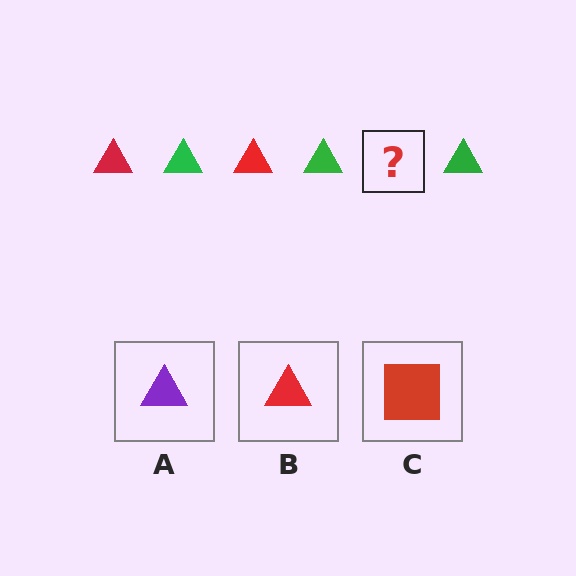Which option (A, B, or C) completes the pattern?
B.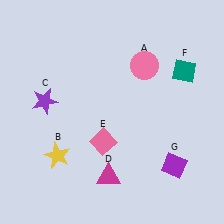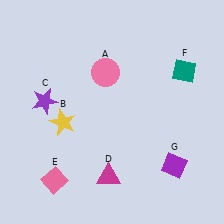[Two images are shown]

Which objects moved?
The objects that moved are: the pink circle (A), the yellow star (B), the pink diamond (E).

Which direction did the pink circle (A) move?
The pink circle (A) moved left.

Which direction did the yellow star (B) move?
The yellow star (B) moved up.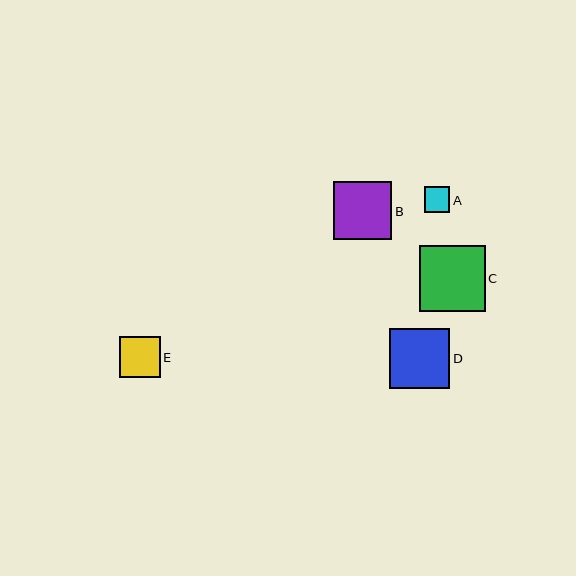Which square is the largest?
Square C is the largest with a size of approximately 66 pixels.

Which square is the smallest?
Square A is the smallest with a size of approximately 26 pixels.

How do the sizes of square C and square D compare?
Square C and square D are approximately the same size.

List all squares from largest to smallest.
From largest to smallest: C, D, B, E, A.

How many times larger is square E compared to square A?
Square E is approximately 1.6 times the size of square A.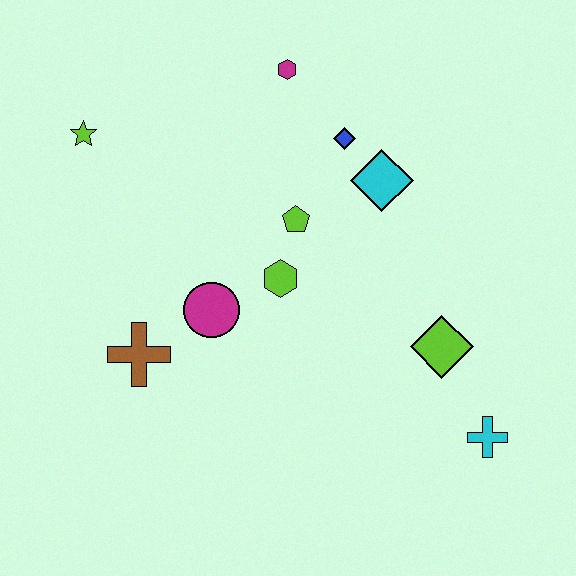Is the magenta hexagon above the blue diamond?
Yes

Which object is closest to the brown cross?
The magenta circle is closest to the brown cross.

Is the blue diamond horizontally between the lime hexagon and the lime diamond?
Yes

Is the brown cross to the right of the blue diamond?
No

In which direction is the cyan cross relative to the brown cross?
The cyan cross is to the right of the brown cross.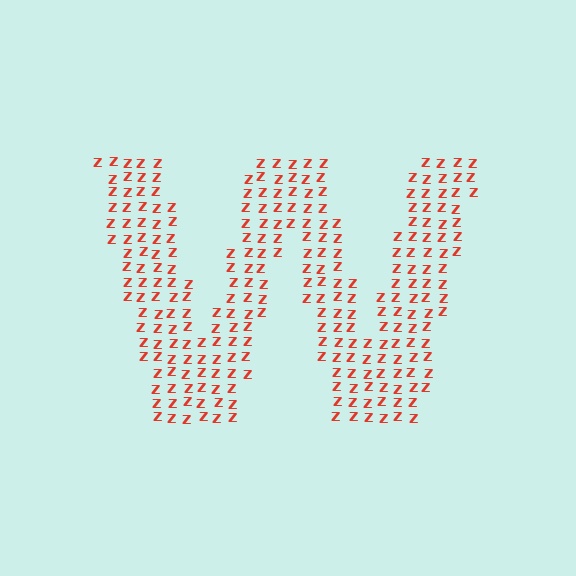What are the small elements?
The small elements are letter Z's.